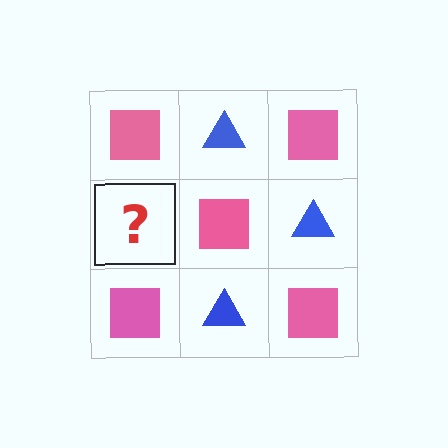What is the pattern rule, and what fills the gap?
The rule is that it alternates pink square and blue triangle in a checkerboard pattern. The gap should be filled with a blue triangle.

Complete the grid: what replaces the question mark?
The question mark should be replaced with a blue triangle.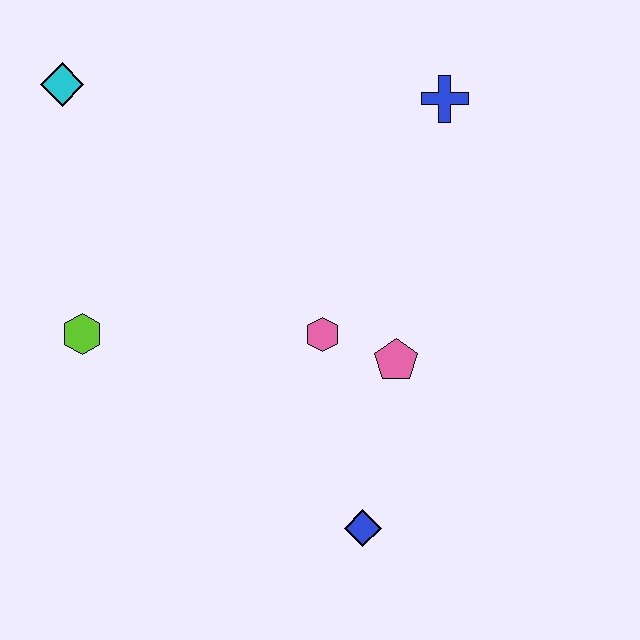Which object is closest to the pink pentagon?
The pink hexagon is closest to the pink pentagon.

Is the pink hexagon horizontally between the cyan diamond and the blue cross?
Yes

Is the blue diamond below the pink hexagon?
Yes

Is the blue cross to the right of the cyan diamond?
Yes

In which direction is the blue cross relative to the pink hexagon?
The blue cross is above the pink hexagon.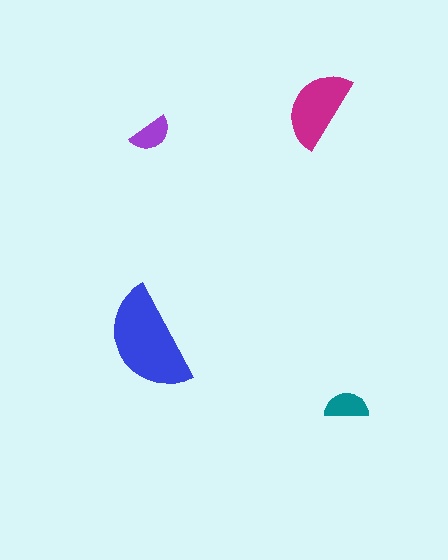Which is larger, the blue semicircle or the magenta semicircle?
The blue one.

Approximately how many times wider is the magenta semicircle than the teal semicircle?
About 2 times wider.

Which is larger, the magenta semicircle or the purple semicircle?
The magenta one.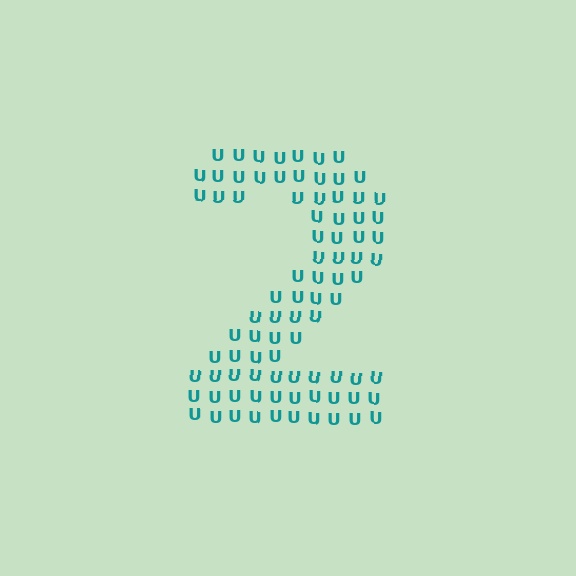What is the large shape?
The large shape is the digit 2.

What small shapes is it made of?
It is made of small letter U's.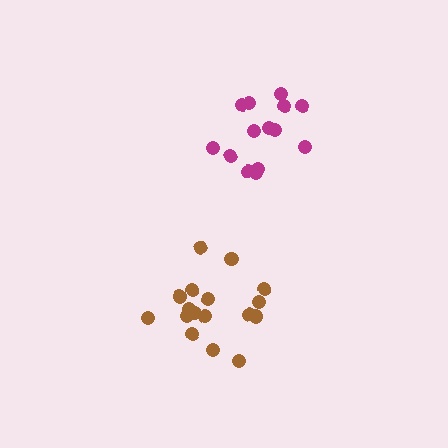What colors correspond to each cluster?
The clusters are colored: magenta, brown.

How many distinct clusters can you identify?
There are 2 distinct clusters.